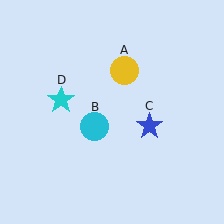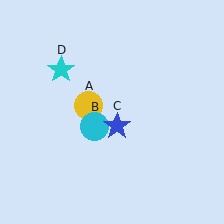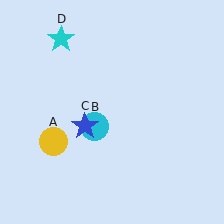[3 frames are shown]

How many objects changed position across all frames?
3 objects changed position: yellow circle (object A), blue star (object C), cyan star (object D).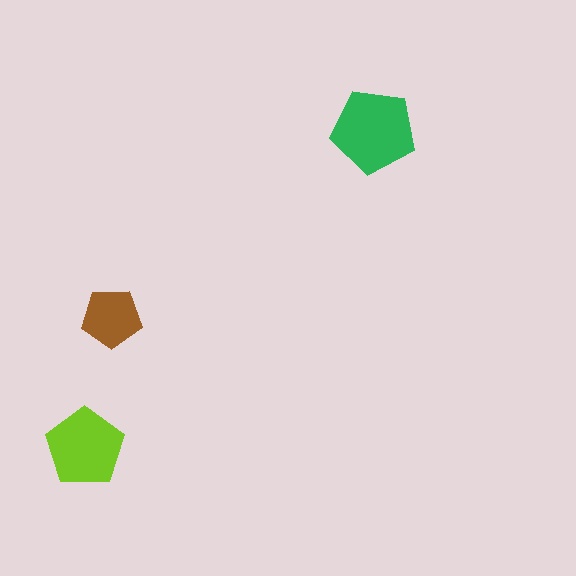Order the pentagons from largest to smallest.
the green one, the lime one, the brown one.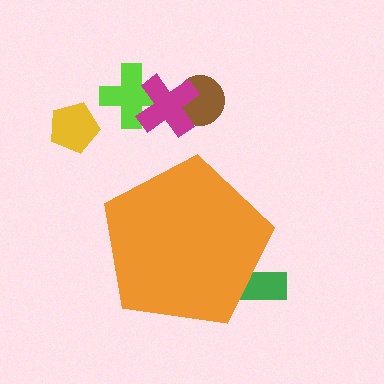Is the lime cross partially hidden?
No, the lime cross is fully visible.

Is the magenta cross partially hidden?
No, the magenta cross is fully visible.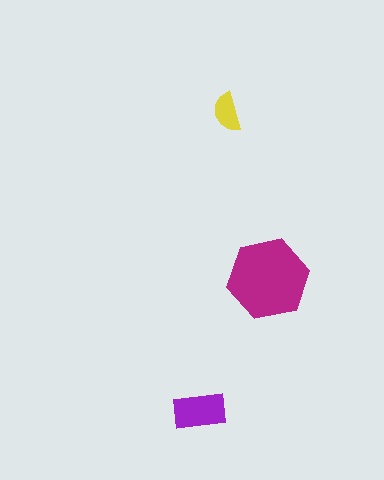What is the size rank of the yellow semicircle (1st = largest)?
3rd.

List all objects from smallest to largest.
The yellow semicircle, the purple rectangle, the magenta hexagon.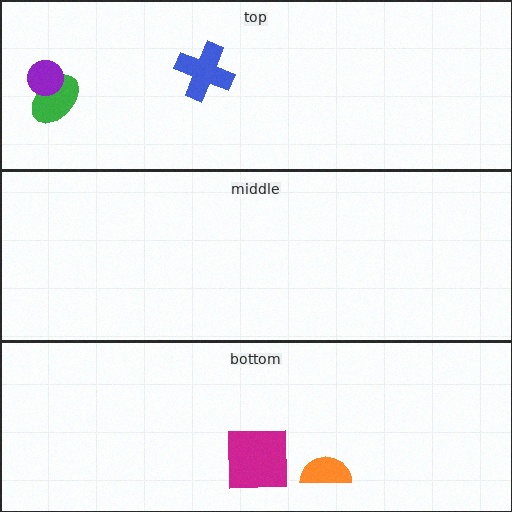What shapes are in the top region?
The blue cross, the green ellipse, the purple circle.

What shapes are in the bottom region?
The magenta square, the orange semicircle.